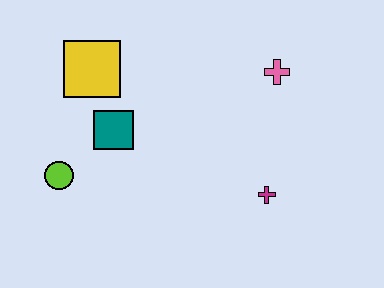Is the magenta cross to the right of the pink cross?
No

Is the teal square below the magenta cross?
No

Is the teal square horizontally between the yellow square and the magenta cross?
Yes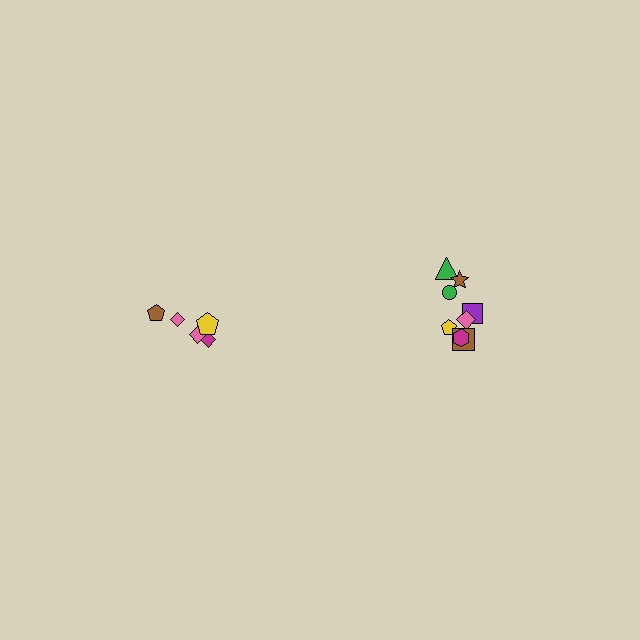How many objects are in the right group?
There are 8 objects.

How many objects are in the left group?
There are 5 objects.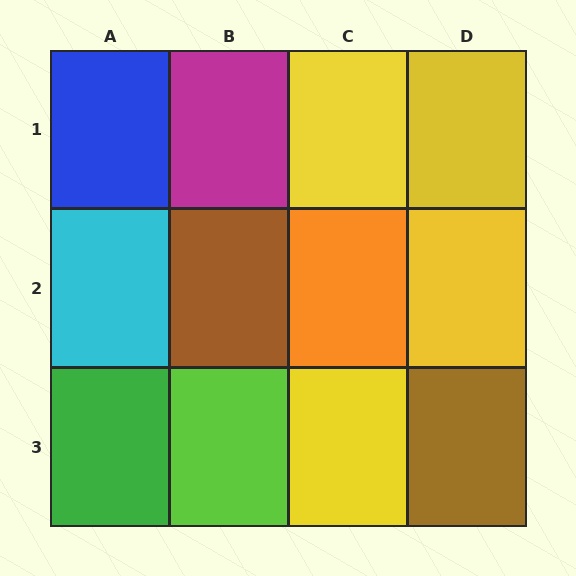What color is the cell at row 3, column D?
Brown.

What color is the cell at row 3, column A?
Green.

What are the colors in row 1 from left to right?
Blue, magenta, yellow, yellow.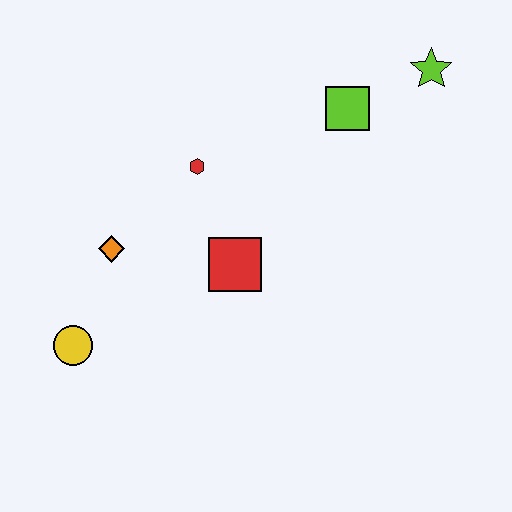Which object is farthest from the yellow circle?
The lime star is farthest from the yellow circle.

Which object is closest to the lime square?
The lime star is closest to the lime square.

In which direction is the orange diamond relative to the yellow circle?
The orange diamond is above the yellow circle.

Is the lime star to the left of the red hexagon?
No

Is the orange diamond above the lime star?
No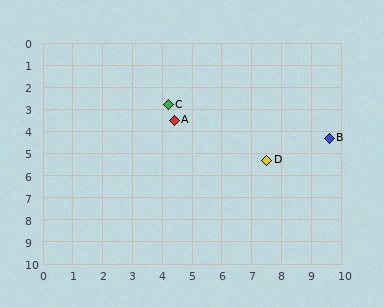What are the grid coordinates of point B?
Point B is at approximately (9.6, 4.3).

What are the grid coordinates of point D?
Point D is at approximately (7.5, 5.3).